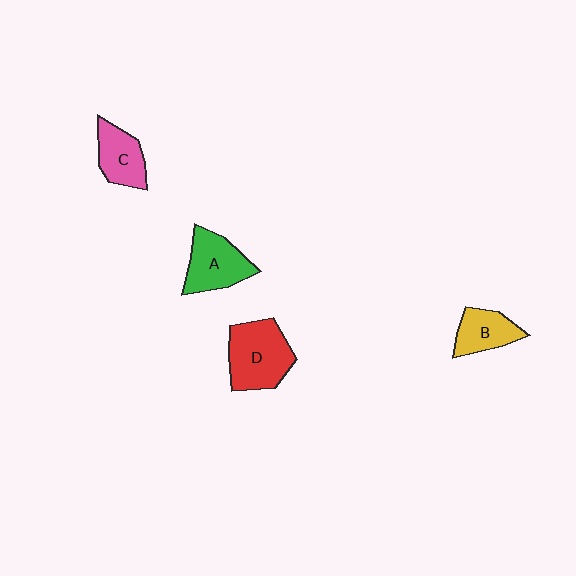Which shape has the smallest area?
Shape B (yellow).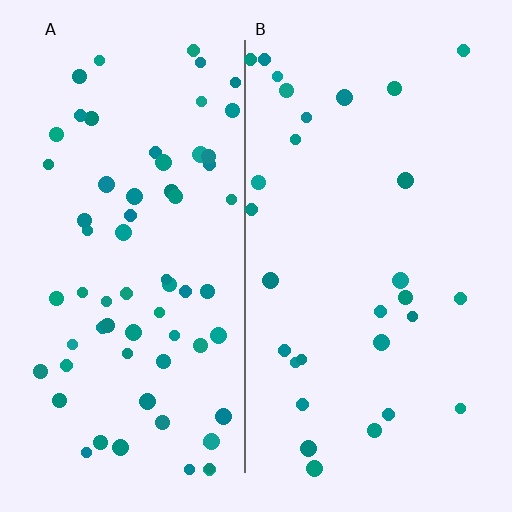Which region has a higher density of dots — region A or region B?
A (the left).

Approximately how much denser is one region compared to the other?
Approximately 2.3× — region A over region B.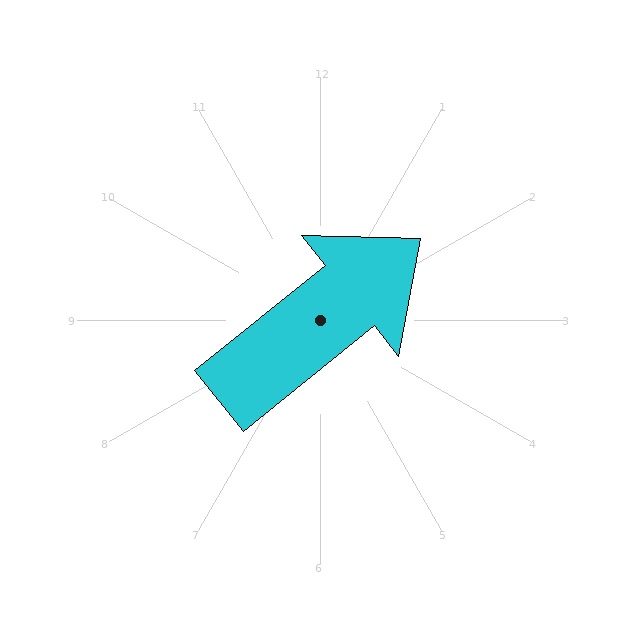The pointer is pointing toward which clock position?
Roughly 2 o'clock.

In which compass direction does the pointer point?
Northeast.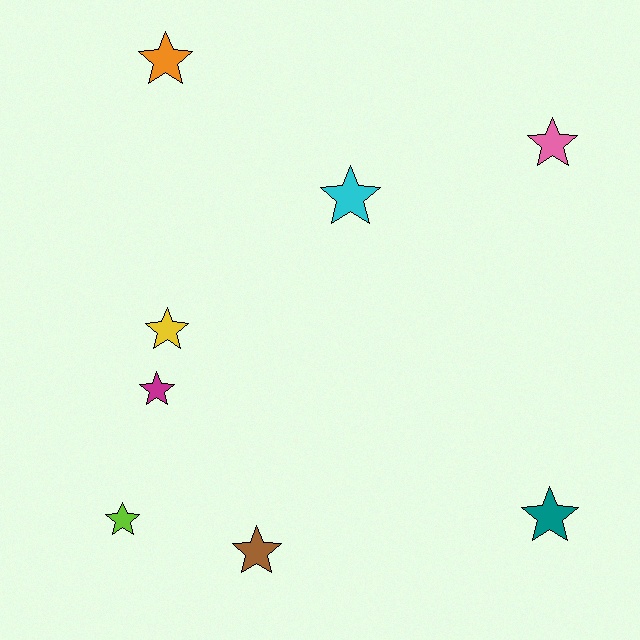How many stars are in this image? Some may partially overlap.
There are 8 stars.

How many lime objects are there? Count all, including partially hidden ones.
There is 1 lime object.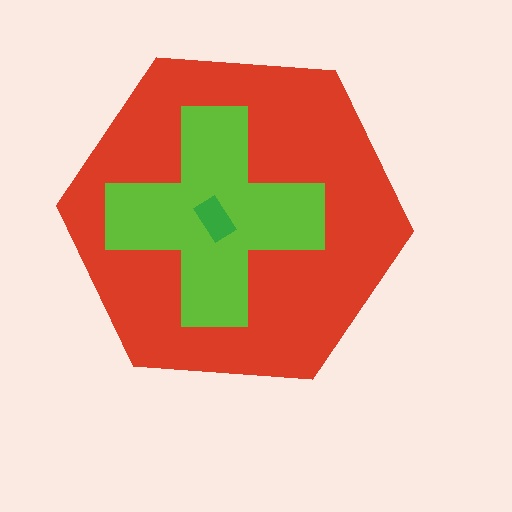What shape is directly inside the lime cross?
The green rectangle.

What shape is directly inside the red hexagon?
The lime cross.